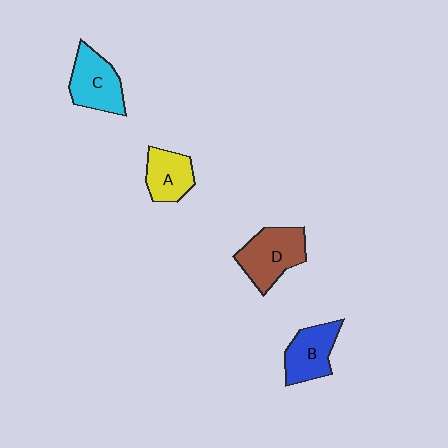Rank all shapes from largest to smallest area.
From largest to smallest: D (brown), C (cyan), B (blue), A (yellow).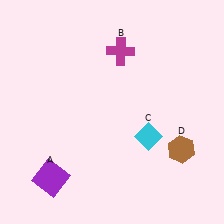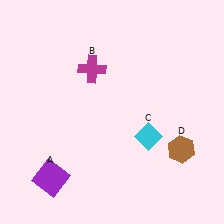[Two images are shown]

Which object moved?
The magenta cross (B) moved left.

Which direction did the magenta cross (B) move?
The magenta cross (B) moved left.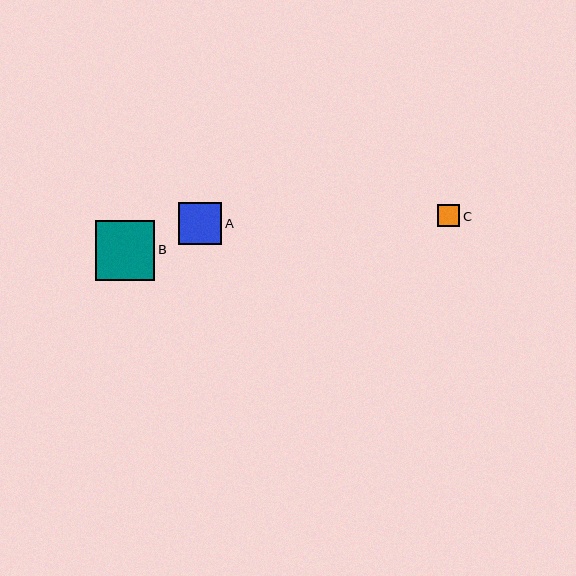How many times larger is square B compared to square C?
Square B is approximately 2.7 times the size of square C.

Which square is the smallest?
Square C is the smallest with a size of approximately 23 pixels.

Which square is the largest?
Square B is the largest with a size of approximately 60 pixels.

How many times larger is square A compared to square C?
Square A is approximately 1.9 times the size of square C.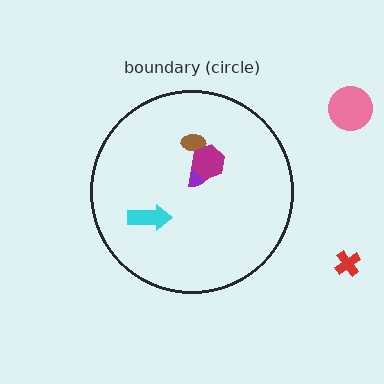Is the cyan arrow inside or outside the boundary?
Inside.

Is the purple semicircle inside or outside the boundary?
Inside.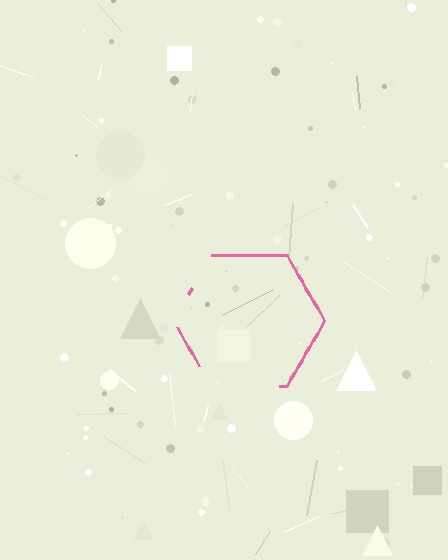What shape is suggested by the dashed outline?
The dashed outline suggests a hexagon.